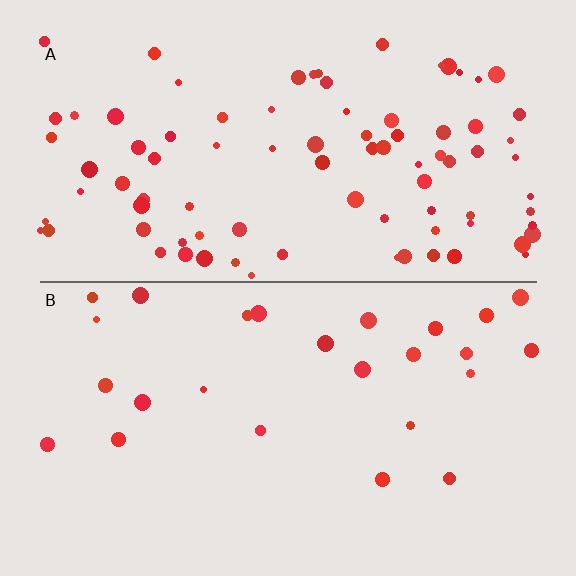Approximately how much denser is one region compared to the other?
Approximately 3.4× — region A over region B.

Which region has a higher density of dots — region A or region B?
A (the top).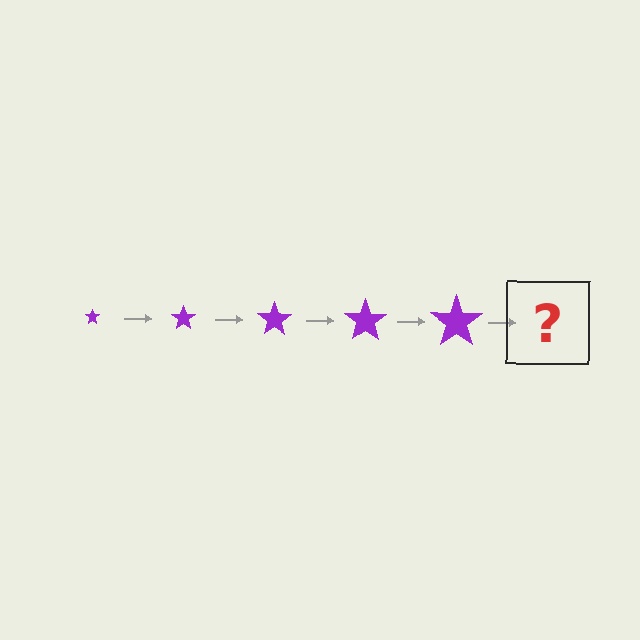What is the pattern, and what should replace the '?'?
The pattern is that the star gets progressively larger each step. The '?' should be a purple star, larger than the previous one.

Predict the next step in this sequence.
The next step is a purple star, larger than the previous one.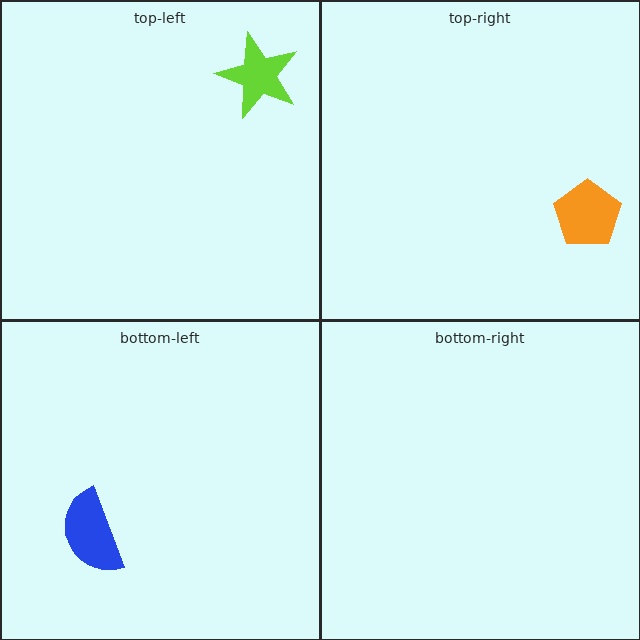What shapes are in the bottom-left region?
The blue semicircle.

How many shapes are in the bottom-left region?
1.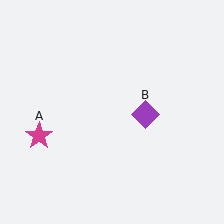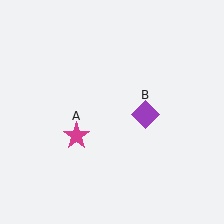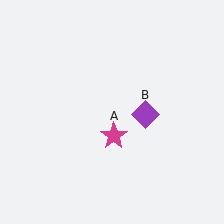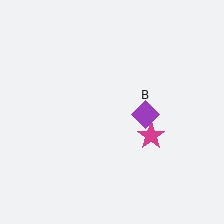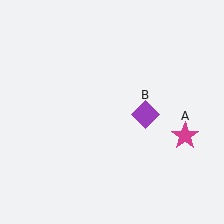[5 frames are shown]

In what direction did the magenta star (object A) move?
The magenta star (object A) moved right.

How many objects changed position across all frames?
1 object changed position: magenta star (object A).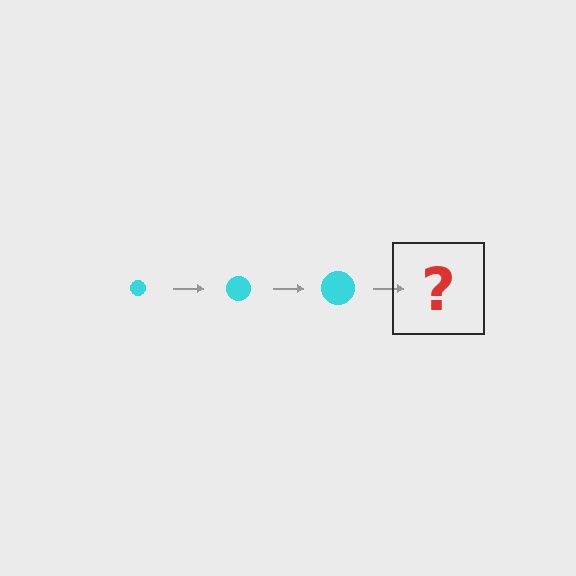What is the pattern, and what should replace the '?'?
The pattern is that the circle gets progressively larger each step. The '?' should be a cyan circle, larger than the previous one.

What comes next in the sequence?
The next element should be a cyan circle, larger than the previous one.